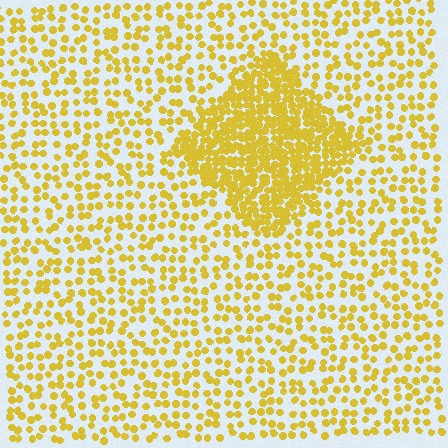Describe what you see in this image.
The image contains small yellow elements arranged at two different densities. A diamond-shaped region is visible where the elements are more densely packed than the surrounding area.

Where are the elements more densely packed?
The elements are more densely packed inside the diamond boundary.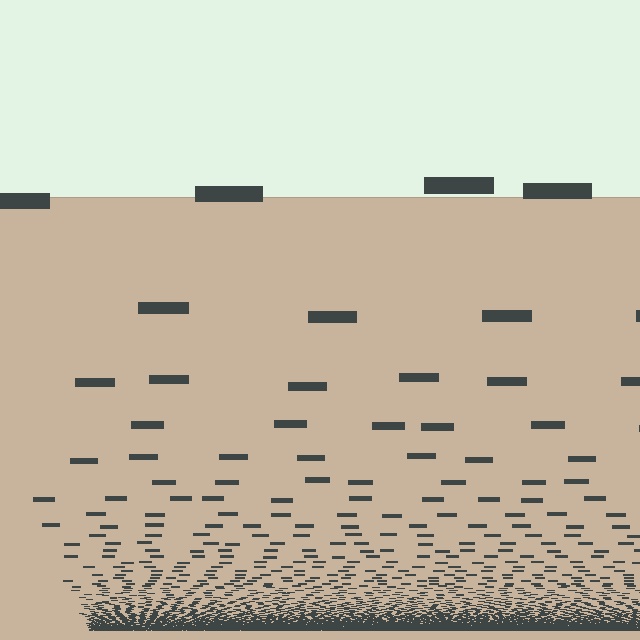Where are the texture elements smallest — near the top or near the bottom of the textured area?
Near the bottom.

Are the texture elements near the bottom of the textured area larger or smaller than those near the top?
Smaller. The gradient is inverted — elements near the bottom are smaller and denser.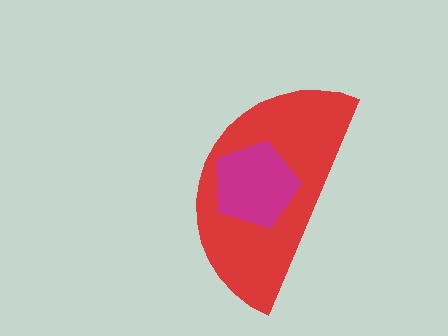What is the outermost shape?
The red semicircle.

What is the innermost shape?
The magenta pentagon.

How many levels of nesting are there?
2.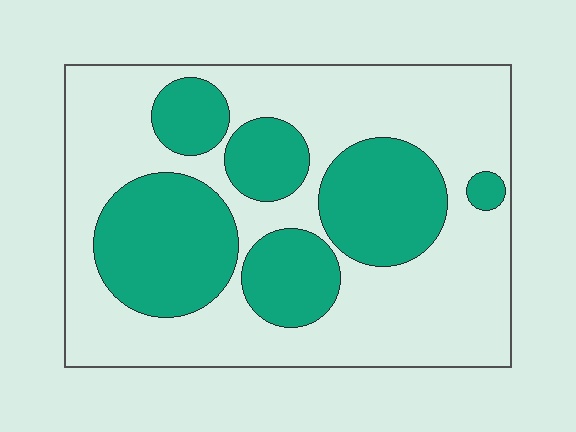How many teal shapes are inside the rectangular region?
6.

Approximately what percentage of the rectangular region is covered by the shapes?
Approximately 35%.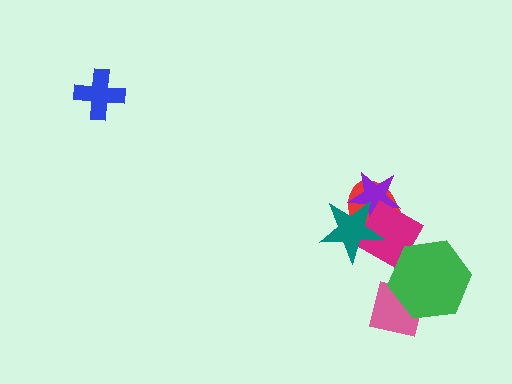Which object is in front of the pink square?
The green hexagon is in front of the pink square.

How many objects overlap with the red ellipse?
3 objects overlap with the red ellipse.